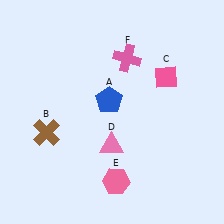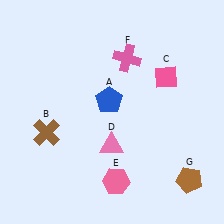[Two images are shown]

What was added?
A brown pentagon (G) was added in Image 2.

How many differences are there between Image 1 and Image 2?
There is 1 difference between the two images.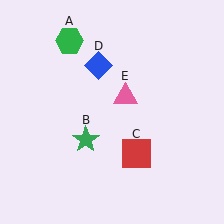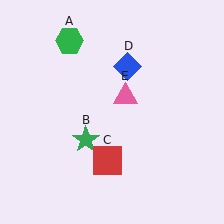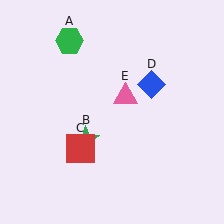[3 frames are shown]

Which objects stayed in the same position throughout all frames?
Green hexagon (object A) and green star (object B) and pink triangle (object E) remained stationary.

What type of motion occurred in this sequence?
The red square (object C), blue diamond (object D) rotated clockwise around the center of the scene.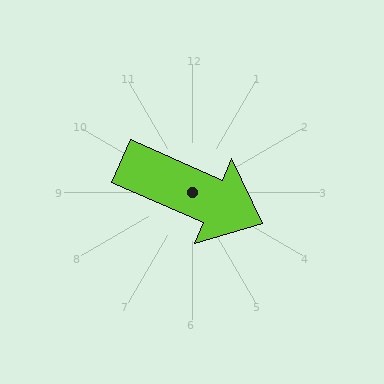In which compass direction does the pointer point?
Southeast.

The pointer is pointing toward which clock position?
Roughly 4 o'clock.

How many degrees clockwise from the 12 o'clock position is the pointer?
Approximately 114 degrees.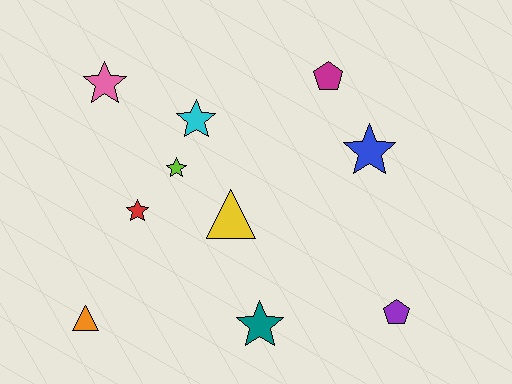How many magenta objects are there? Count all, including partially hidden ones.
There is 1 magenta object.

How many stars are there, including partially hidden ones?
There are 6 stars.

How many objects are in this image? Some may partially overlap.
There are 10 objects.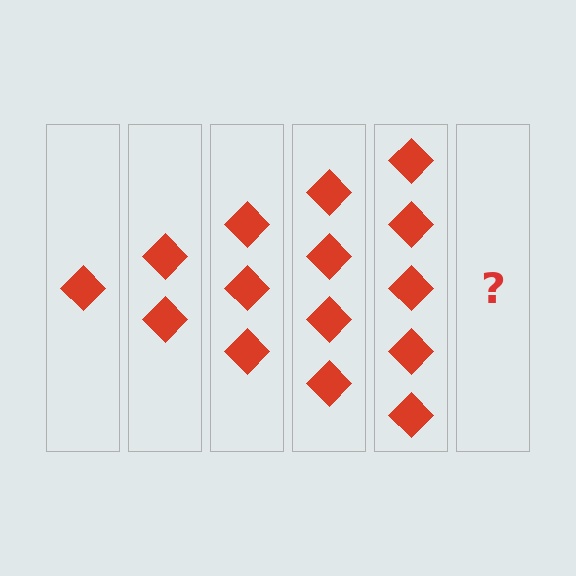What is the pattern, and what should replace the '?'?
The pattern is that each step adds one more diamond. The '?' should be 6 diamonds.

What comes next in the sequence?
The next element should be 6 diamonds.